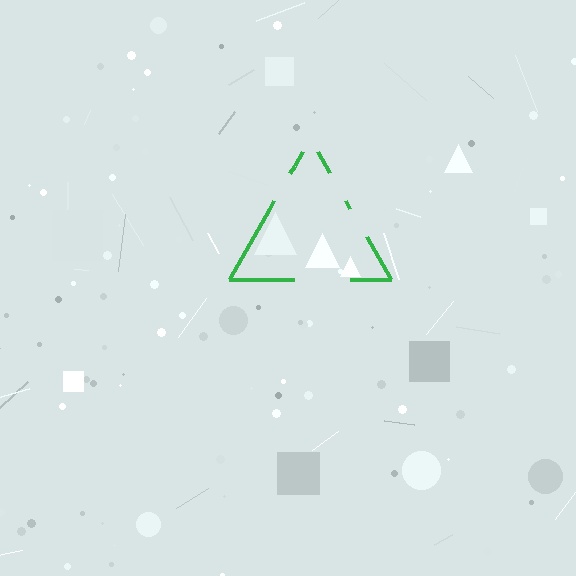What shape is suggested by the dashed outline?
The dashed outline suggests a triangle.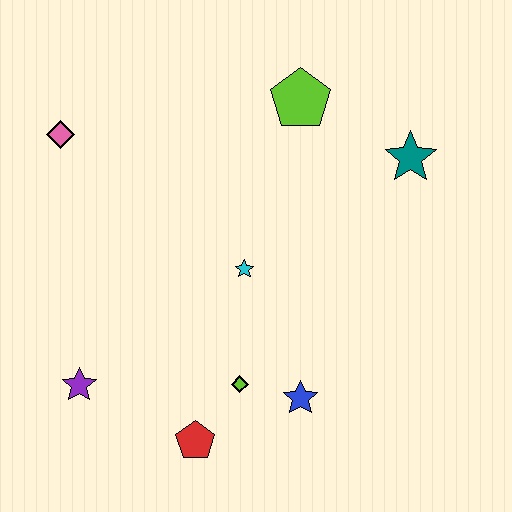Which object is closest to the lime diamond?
The blue star is closest to the lime diamond.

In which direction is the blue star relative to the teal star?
The blue star is below the teal star.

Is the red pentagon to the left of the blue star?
Yes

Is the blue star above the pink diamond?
No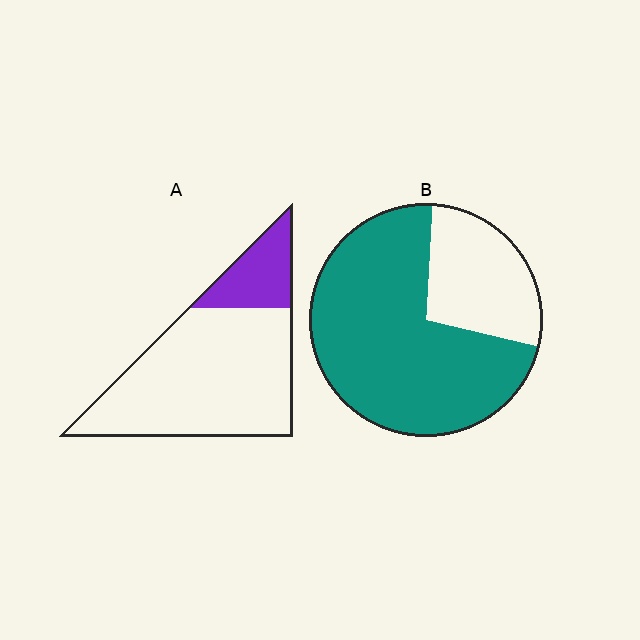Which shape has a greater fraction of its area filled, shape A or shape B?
Shape B.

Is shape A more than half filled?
No.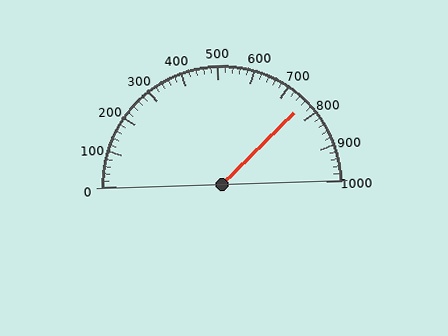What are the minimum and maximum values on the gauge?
The gauge ranges from 0 to 1000.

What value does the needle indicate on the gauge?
The needle indicates approximately 760.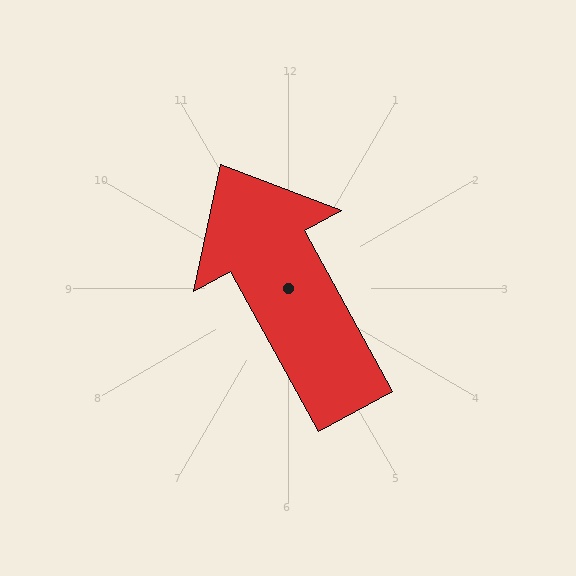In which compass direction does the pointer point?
Northwest.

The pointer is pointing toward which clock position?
Roughly 11 o'clock.